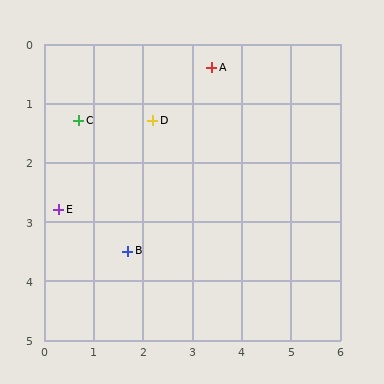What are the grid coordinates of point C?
Point C is at approximately (0.7, 1.3).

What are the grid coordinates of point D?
Point D is at approximately (2.2, 1.3).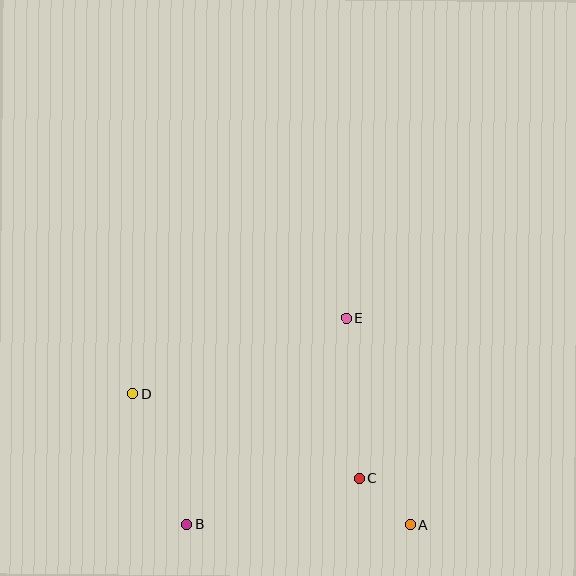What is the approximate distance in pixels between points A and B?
The distance between A and B is approximately 224 pixels.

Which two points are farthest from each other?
Points A and D are farthest from each other.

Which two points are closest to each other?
Points A and C are closest to each other.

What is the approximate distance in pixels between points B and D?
The distance between B and D is approximately 142 pixels.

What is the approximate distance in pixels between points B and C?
The distance between B and C is approximately 179 pixels.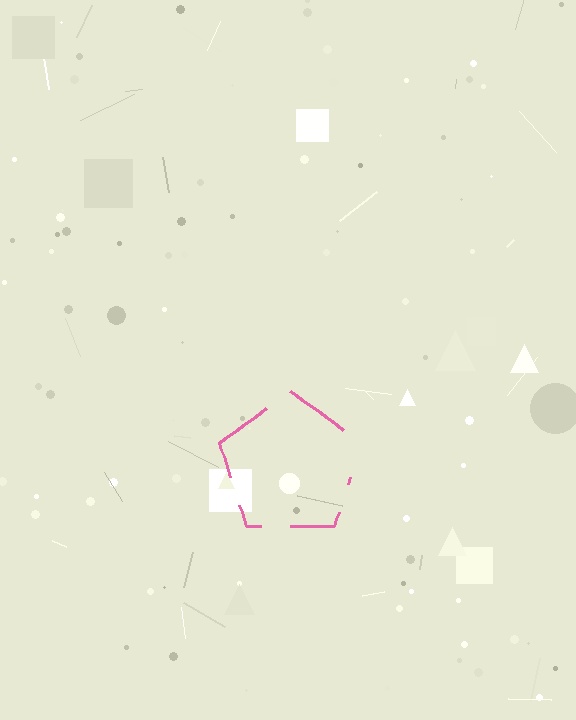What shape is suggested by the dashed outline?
The dashed outline suggests a pentagon.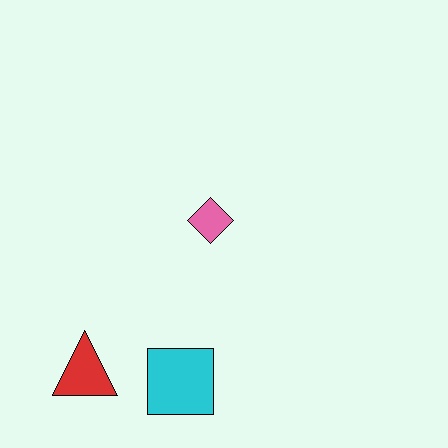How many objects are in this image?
There are 3 objects.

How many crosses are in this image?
There are no crosses.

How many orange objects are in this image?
There are no orange objects.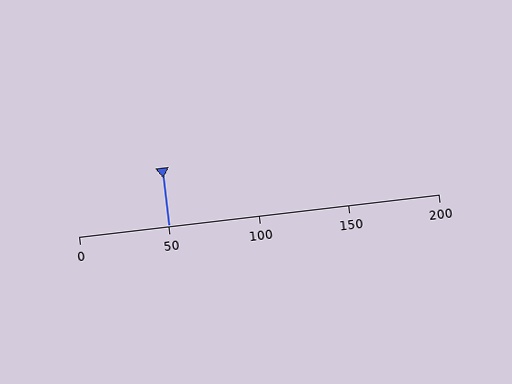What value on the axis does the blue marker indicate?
The marker indicates approximately 50.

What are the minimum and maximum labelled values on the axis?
The axis runs from 0 to 200.